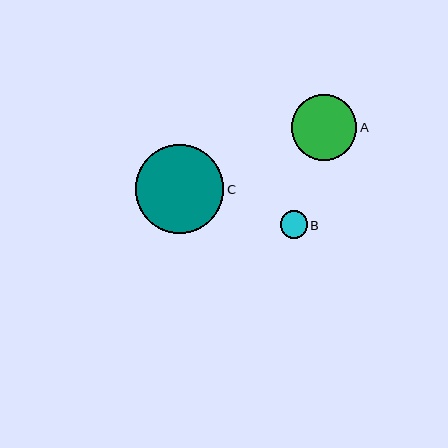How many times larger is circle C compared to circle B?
Circle C is approximately 3.2 times the size of circle B.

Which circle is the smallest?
Circle B is the smallest with a size of approximately 27 pixels.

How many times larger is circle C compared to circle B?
Circle C is approximately 3.2 times the size of circle B.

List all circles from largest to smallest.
From largest to smallest: C, A, B.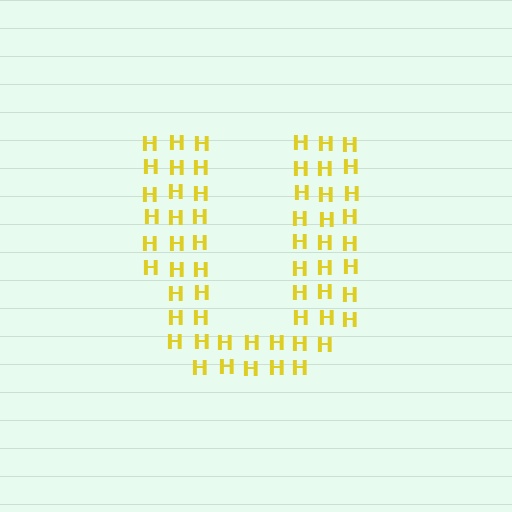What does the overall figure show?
The overall figure shows the letter U.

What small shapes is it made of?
It is made of small letter H's.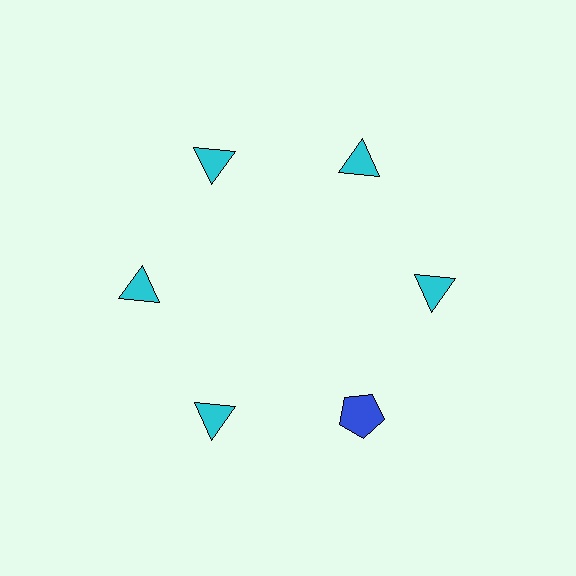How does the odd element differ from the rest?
It differs in both color (blue instead of cyan) and shape (pentagon instead of triangle).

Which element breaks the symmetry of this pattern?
The blue pentagon at roughly the 5 o'clock position breaks the symmetry. All other shapes are cyan triangles.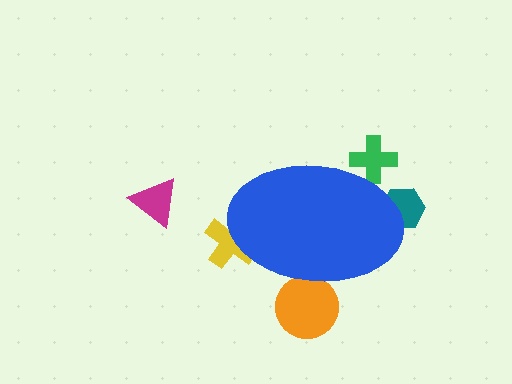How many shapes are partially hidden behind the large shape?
4 shapes are partially hidden.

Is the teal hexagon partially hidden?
Yes, the teal hexagon is partially hidden behind the blue ellipse.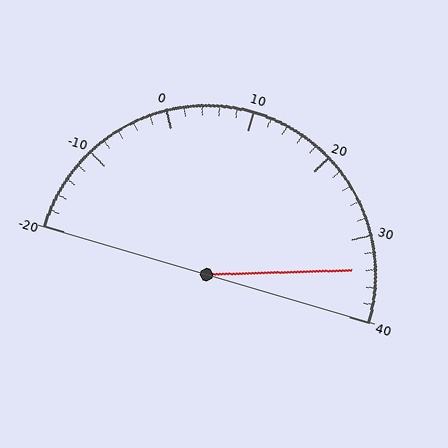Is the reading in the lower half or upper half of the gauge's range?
The reading is in the upper half of the range (-20 to 40).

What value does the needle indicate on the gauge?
The needle indicates approximately 34.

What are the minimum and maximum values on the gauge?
The gauge ranges from -20 to 40.